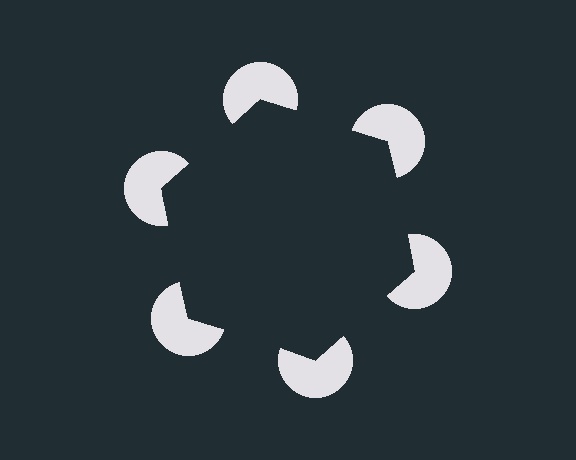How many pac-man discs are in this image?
There are 6 — one at each vertex of the illusory hexagon.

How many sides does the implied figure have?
6 sides.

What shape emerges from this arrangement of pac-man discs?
An illusory hexagon — its edges are inferred from the aligned wedge cuts in the pac-man discs, not physically drawn.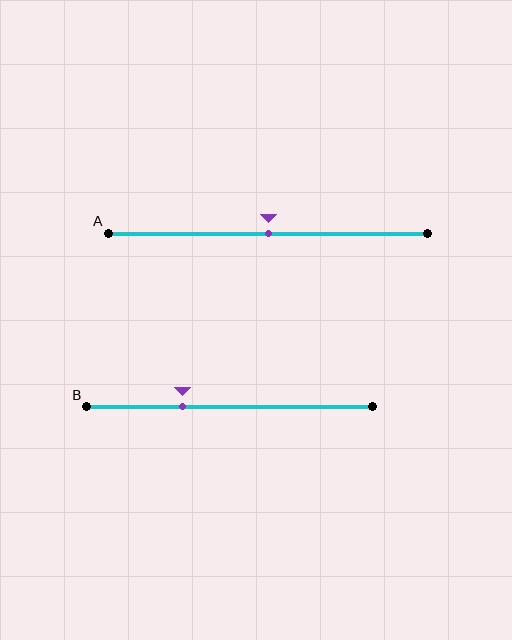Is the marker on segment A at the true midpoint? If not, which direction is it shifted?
Yes, the marker on segment A is at the true midpoint.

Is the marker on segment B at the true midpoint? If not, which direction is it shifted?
No, the marker on segment B is shifted to the left by about 16% of the segment length.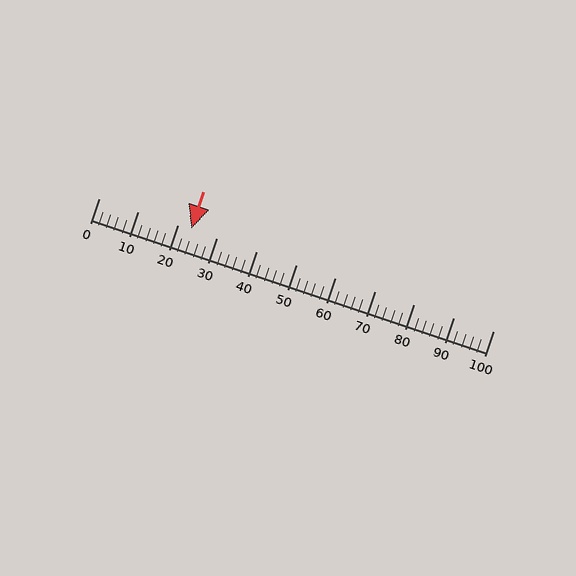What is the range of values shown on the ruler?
The ruler shows values from 0 to 100.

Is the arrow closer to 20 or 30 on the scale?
The arrow is closer to 20.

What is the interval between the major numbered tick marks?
The major tick marks are spaced 10 units apart.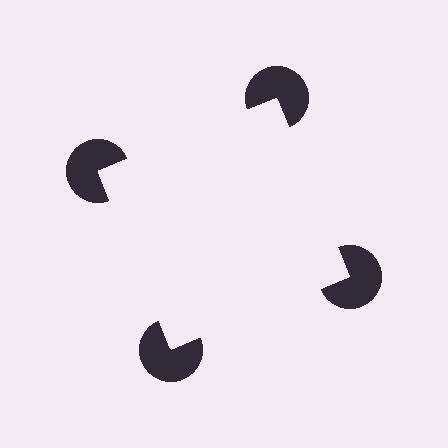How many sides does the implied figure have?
4 sides.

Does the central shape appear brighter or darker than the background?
It typically appears slightly brighter than the background, even though no actual brightness change is drawn.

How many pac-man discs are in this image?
There are 4 — one at each vertex of the illusory square.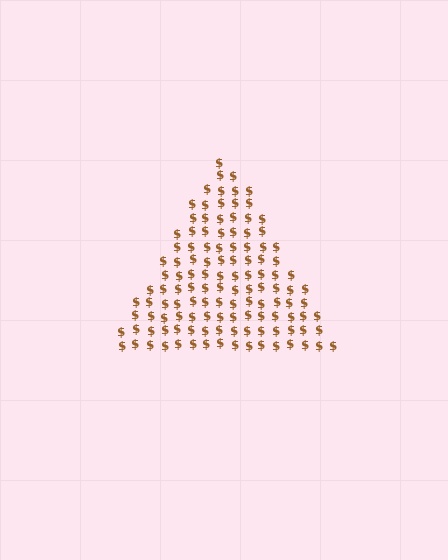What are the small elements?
The small elements are dollar signs.